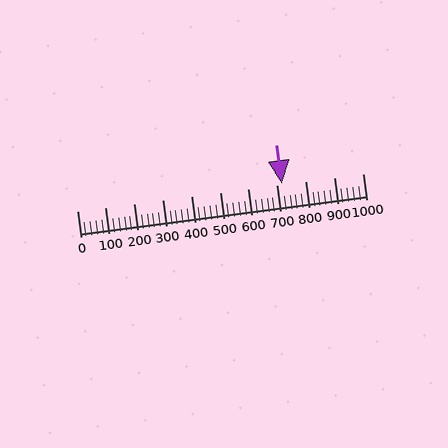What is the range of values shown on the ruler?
The ruler shows values from 0 to 1000.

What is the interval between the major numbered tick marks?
The major tick marks are spaced 100 units apart.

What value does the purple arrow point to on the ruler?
The purple arrow points to approximately 715.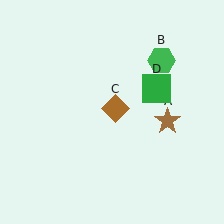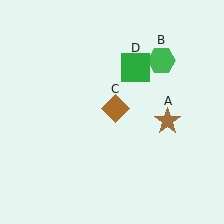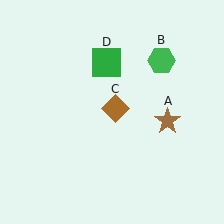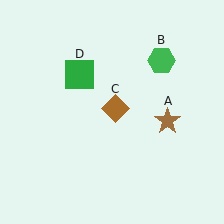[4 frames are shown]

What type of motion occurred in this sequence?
The green square (object D) rotated counterclockwise around the center of the scene.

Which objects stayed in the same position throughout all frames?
Brown star (object A) and green hexagon (object B) and brown diamond (object C) remained stationary.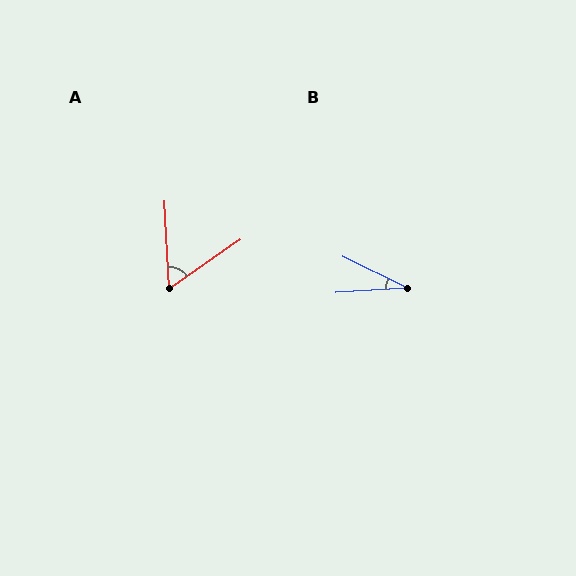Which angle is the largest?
A, at approximately 58 degrees.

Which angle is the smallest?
B, at approximately 30 degrees.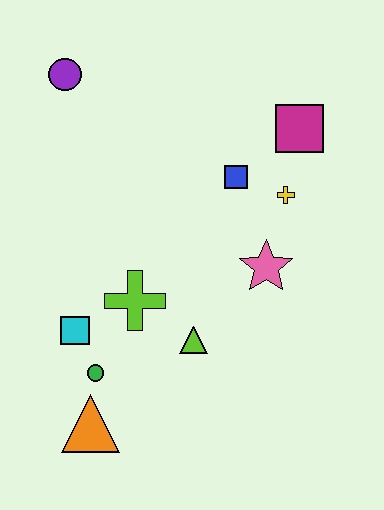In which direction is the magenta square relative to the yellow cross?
The magenta square is above the yellow cross.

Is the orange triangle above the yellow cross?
No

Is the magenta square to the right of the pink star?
Yes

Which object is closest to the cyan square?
The green circle is closest to the cyan square.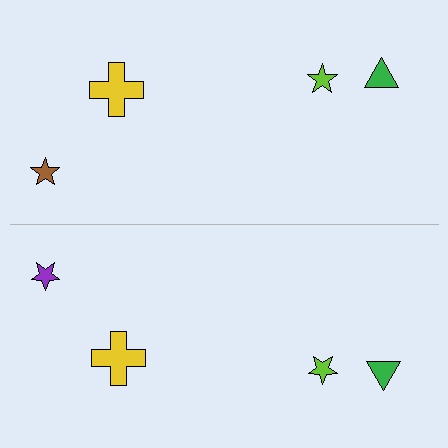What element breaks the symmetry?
The purple star on the bottom side breaks the symmetry — its mirror counterpart is brown.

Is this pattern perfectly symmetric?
No, the pattern is not perfectly symmetric. The purple star on the bottom side breaks the symmetry — its mirror counterpart is brown.